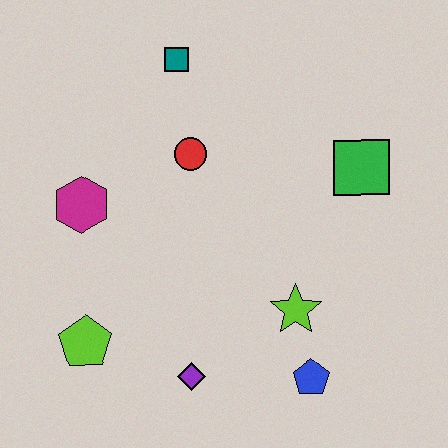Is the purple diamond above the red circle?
No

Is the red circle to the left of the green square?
Yes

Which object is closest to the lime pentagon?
The purple diamond is closest to the lime pentagon.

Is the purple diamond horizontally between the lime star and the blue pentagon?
No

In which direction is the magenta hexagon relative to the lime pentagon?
The magenta hexagon is above the lime pentagon.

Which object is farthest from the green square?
The lime pentagon is farthest from the green square.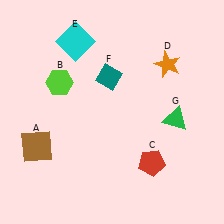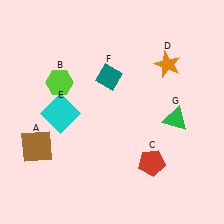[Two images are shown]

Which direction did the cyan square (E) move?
The cyan square (E) moved down.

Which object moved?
The cyan square (E) moved down.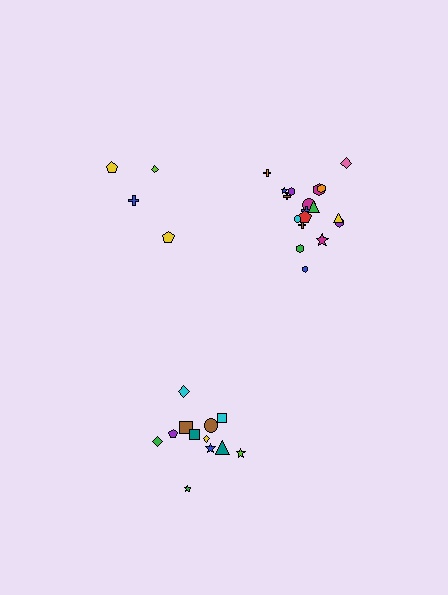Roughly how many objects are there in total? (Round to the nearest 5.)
Roughly 35 objects in total.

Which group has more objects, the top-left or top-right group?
The top-right group.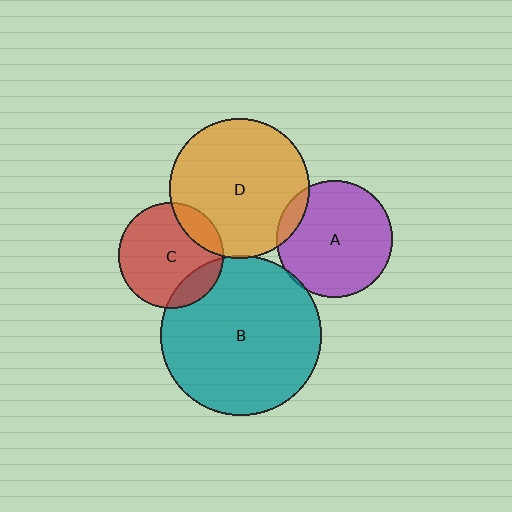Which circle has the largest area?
Circle B (teal).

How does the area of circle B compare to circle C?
Approximately 2.3 times.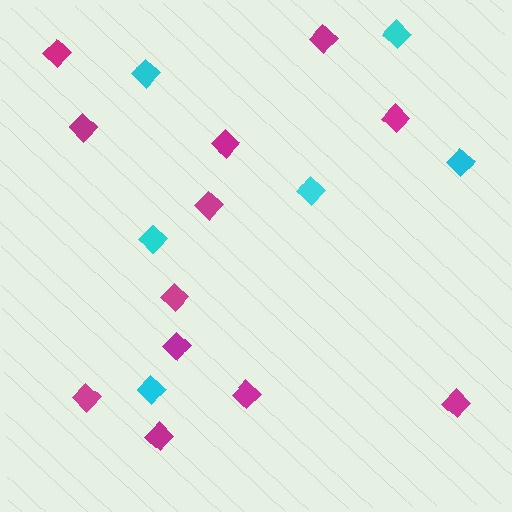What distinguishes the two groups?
There are 2 groups: one group of magenta diamonds (12) and one group of cyan diamonds (6).